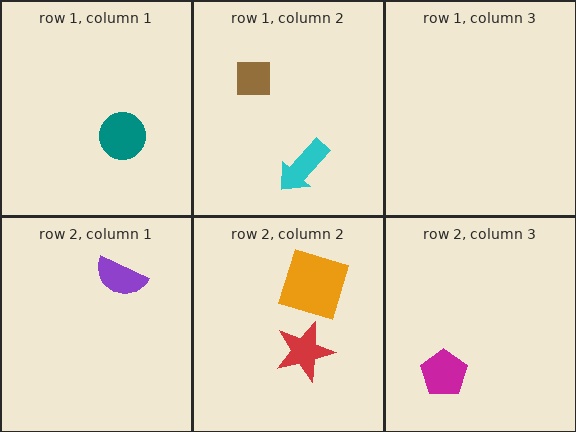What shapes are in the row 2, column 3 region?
The magenta pentagon.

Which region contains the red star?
The row 2, column 2 region.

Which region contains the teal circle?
The row 1, column 1 region.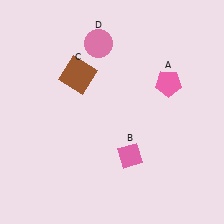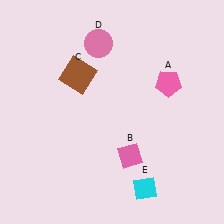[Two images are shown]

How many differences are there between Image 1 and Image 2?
There is 1 difference between the two images.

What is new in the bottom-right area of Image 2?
A cyan diamond (E) was added in the bottom-right area of Image 2.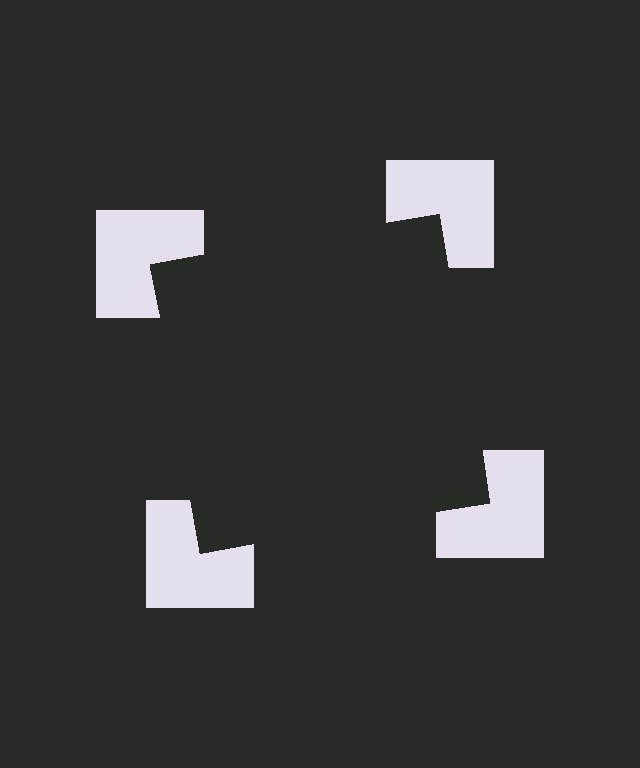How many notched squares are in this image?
There are 4 — one at each vertex of the illusory square.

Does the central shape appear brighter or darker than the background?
It typically appears slightly darker than the background, even though no actual brightness change is drawn.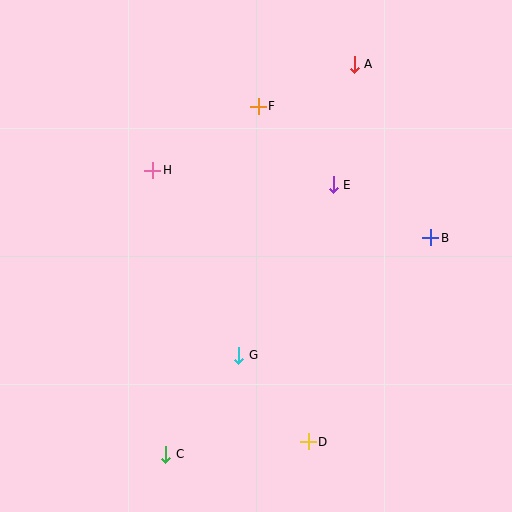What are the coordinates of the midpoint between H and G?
The midpoint between H and G is at (196, 263).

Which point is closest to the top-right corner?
Point A is closest to the top-right corner.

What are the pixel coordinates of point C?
Point C is at (166, 454).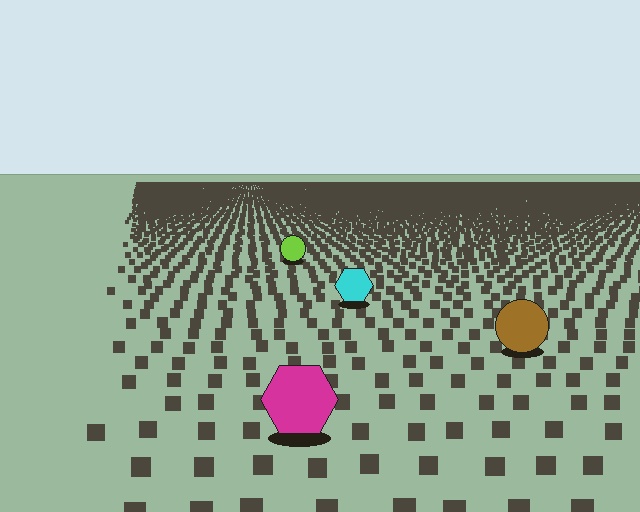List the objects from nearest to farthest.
From nearest to farthest: the magenta hexagon, the brown circle, the cyan hexagon, the lime circle.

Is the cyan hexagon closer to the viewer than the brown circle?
No. The brown circle is closer — you can tell from the texture gradient: the ground texture is coarser near it.